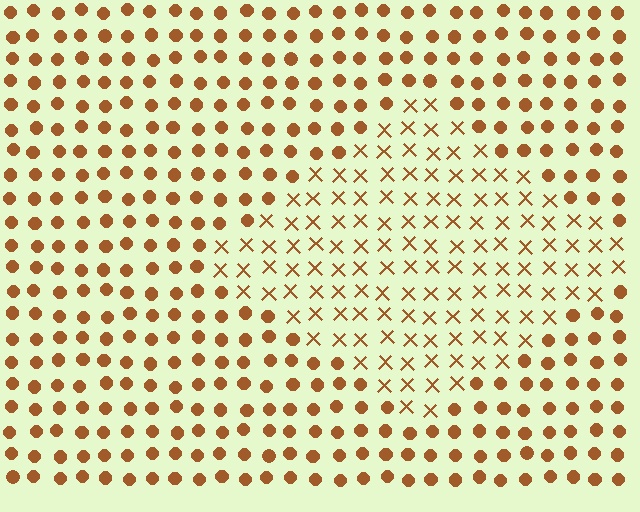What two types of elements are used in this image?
The image uses X marks inside the diamond region and circles outside it.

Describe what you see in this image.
The image is filled with small brown elements arranged in a uniform grid. A diamond-shaped region contains X marks, while the surrounding area contains circles. The boundary is defined purely by the change in element shape.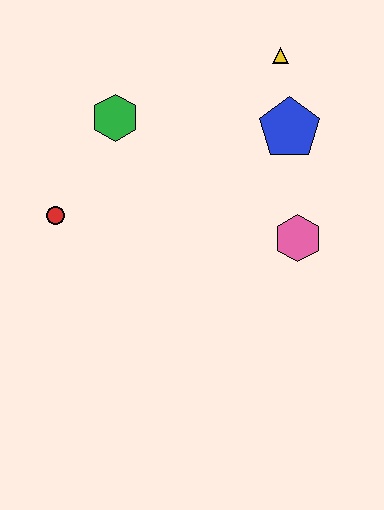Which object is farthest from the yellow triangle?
The red circle is farthest from the yellow triangle.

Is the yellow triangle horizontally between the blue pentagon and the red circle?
Yes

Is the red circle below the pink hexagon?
No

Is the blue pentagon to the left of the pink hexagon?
Yes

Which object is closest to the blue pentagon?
The yellow triangle is closest to the blue pentagon.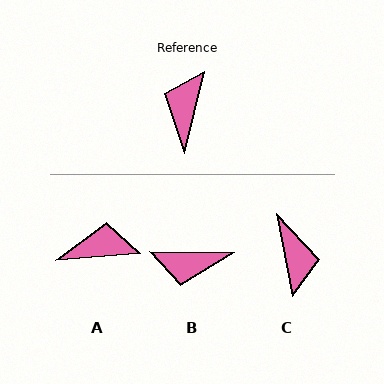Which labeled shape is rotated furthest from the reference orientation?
C, about 155 degrees away.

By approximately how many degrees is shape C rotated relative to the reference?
Approximately 155 degrees clockwise.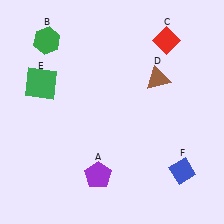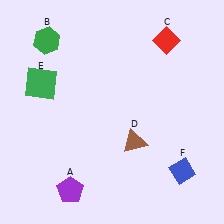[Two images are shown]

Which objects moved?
The objects that moved are: the purple pentagon (A), the brown triangle (D).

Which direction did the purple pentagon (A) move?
The purple pentagon (A) moved left.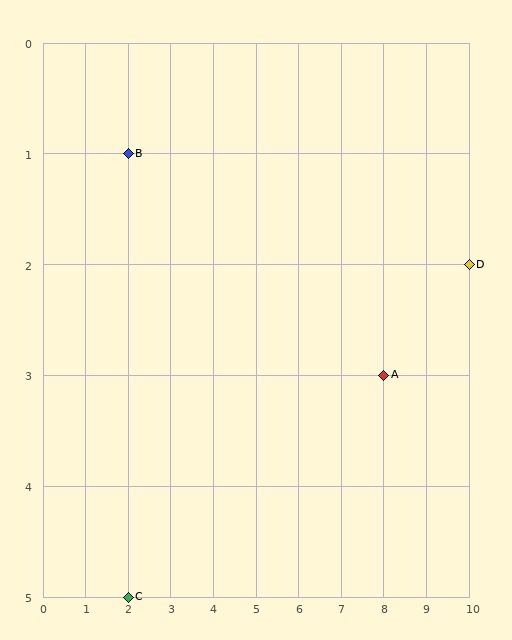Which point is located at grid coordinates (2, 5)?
Point C is at (2, 5).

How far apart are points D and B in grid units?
Points D and B are 8 columns and 1 row apart (about 8.1 grid units diagonally).